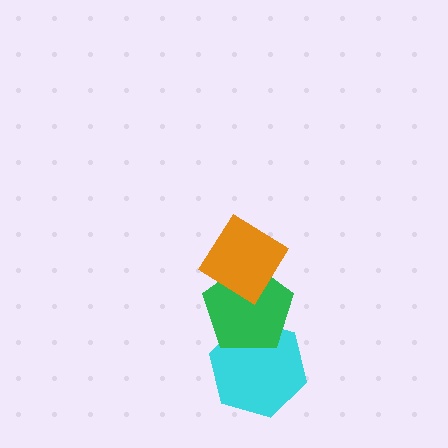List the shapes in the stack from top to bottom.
From top to bottom: the orange diamond, the green pentagon, the cyan hexagon.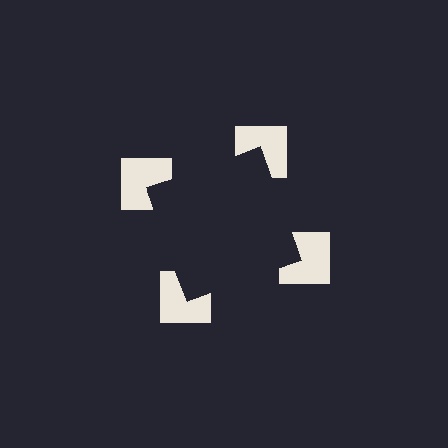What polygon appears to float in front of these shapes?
An illusory square — its edges are inferred from the aligned wedge cuts in the notched squares, not physically drawn.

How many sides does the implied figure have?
4 sides.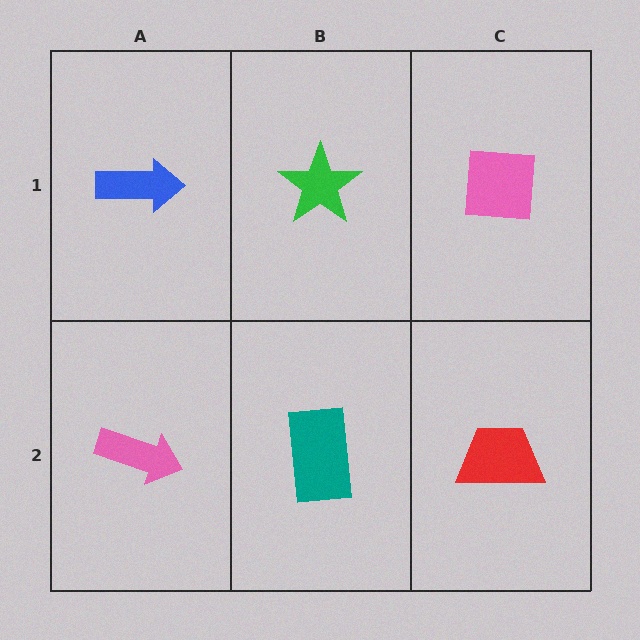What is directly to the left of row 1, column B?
A blue arrow.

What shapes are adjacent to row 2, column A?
A blue arrow (row 1, column A), a teal rectangle (row 2, column B).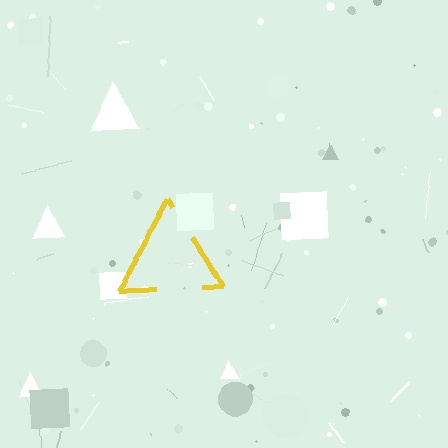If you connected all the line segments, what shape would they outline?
They would outline a triangle.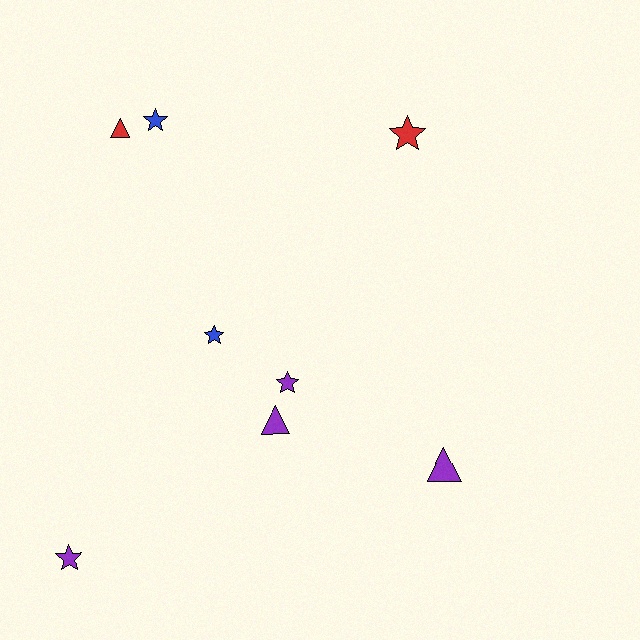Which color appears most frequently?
Purple, with 4 objects.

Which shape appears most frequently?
Star, with 5 objects.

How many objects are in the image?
There are 8 objects.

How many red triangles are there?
There is 1 red triangle.